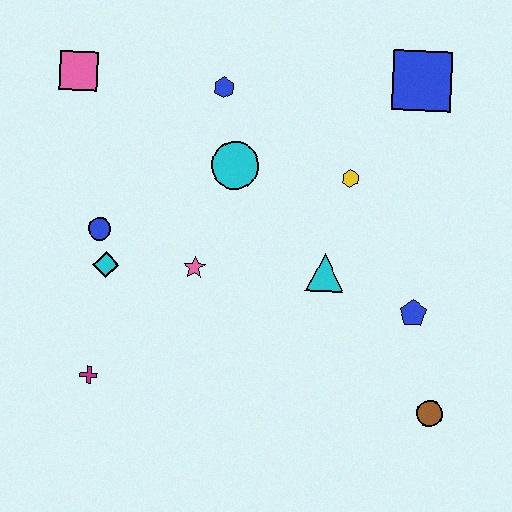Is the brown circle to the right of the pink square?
Yes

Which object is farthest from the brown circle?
The pink square is farthest from the brown circle.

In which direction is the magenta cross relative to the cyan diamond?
The magenta cross is below the cyan diamond.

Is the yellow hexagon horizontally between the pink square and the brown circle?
Yes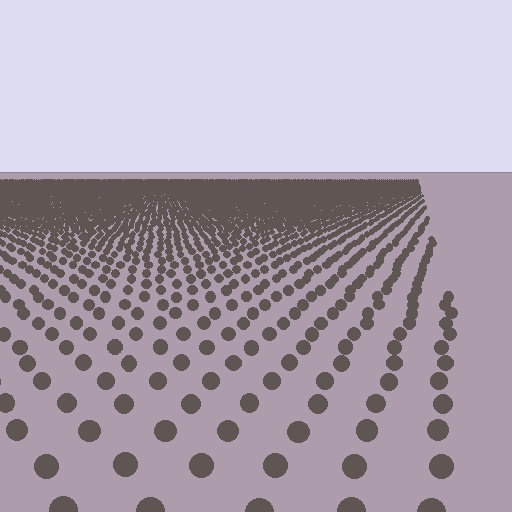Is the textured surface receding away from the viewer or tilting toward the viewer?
The surface is receding away from the viewer. Texture elements get smaller and denser toward the top.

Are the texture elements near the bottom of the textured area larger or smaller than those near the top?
Larger. Near the bottom, elements are closer to the viewer and appear at a bigger on-screen size.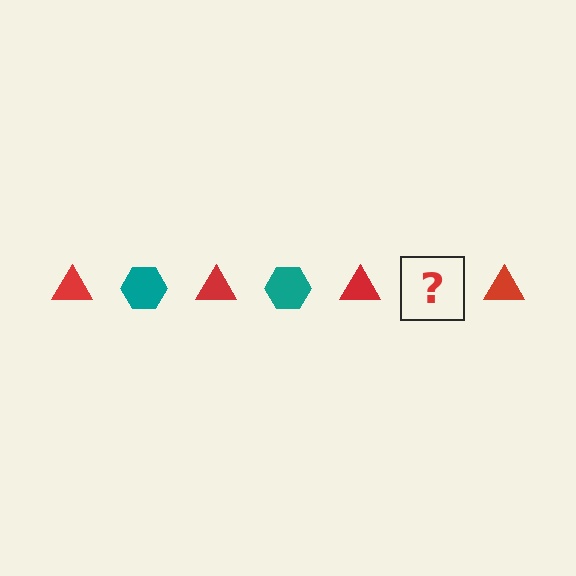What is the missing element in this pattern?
The missing element is a teal hexagon.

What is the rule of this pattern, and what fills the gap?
The rule is that the pattern alternates between red triangle and teal hexagon. The gap should be filled with a teal hexagon.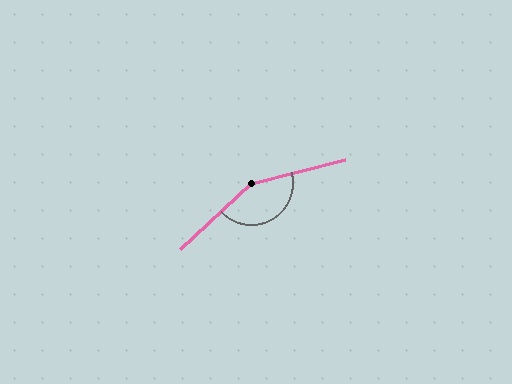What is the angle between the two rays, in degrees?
Approximately 151 degrees.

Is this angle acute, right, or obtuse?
It is obtuse.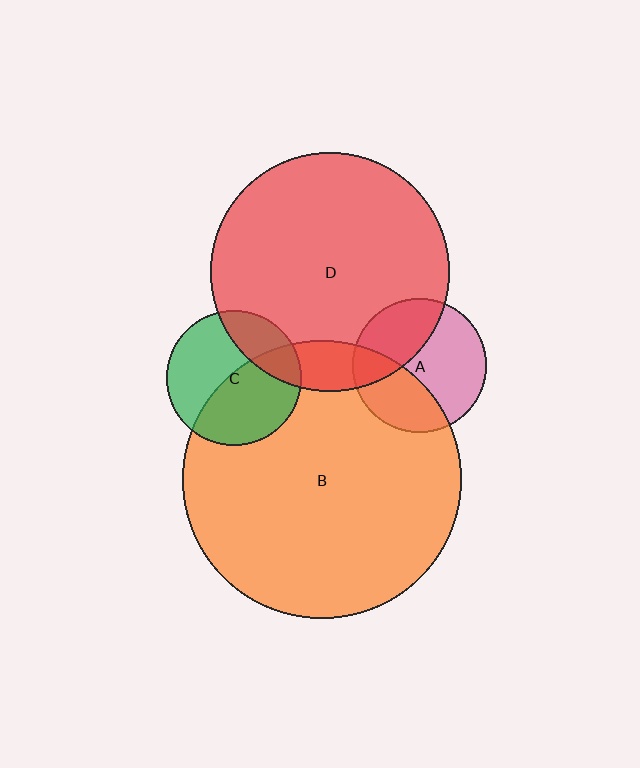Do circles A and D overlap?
Yes.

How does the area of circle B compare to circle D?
Approximately 1.4 times.